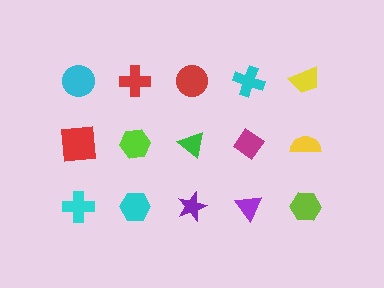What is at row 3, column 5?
A lime hexagon.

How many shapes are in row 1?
5 shapes.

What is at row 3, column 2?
A cyan hexagon.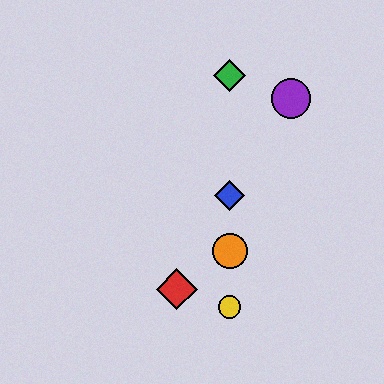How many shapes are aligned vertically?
4 shapes (the blue diamond, the green diamond, the yellow circle, the orange circle) are aligned vertically.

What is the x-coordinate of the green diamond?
The green diamond is at x≈230.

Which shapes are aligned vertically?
The blue diamond, the green diamond, the yellow circle, the orange circle are aligned vertically.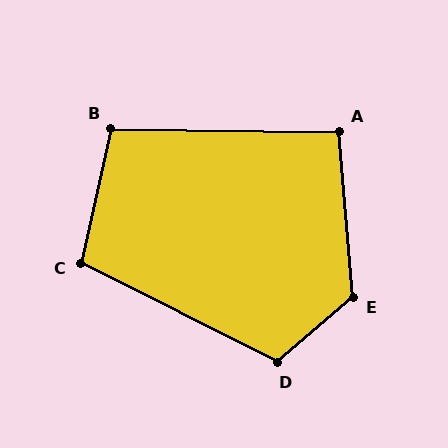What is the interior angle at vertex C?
Approximately 104 degrees (obtuse).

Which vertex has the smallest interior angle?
A, at approximately 95 degrees.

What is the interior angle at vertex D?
Approximately 112 degrees (obtuse).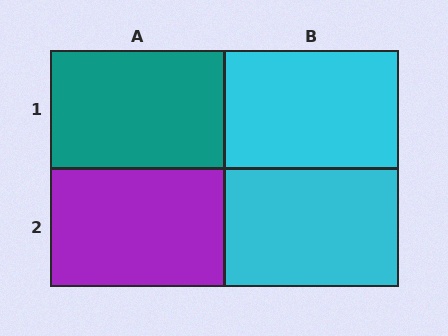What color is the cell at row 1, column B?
Cyan.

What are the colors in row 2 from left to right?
Purple, cyan.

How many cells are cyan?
2 cells are cyan.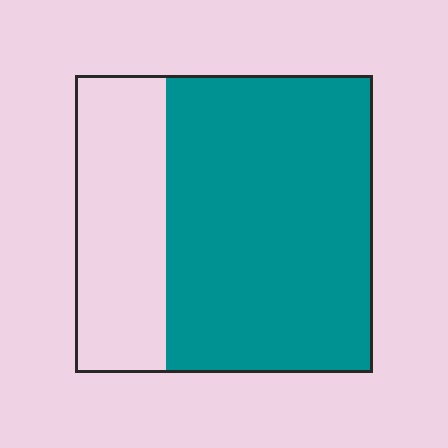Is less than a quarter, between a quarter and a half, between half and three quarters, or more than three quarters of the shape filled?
Between half and three quarters.